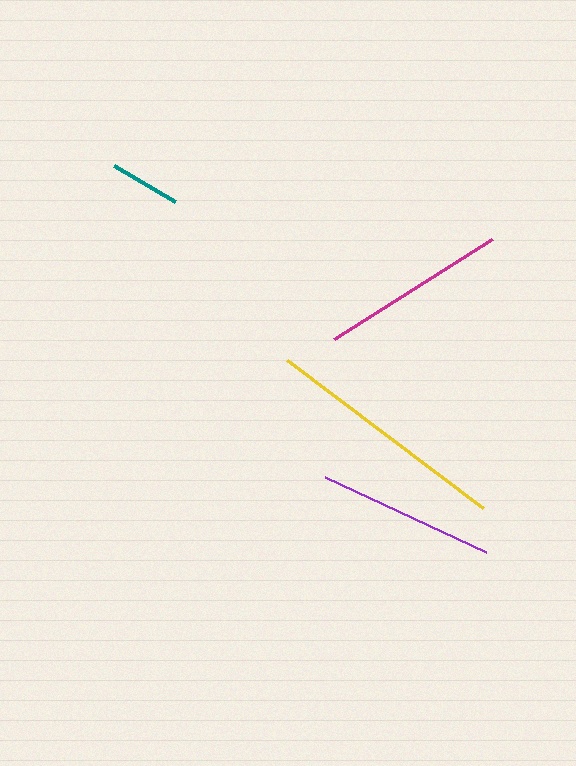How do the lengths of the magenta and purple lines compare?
The magenta and purple lines are approximately the same length.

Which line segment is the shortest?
The teal line is the shortest at approximately 71 pixels.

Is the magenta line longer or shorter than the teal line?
The magenta line is longer than the teal line.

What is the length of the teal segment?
The teal segment is approximately 71 pixels long.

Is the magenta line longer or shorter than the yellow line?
The yellow line is longer than the magenta line.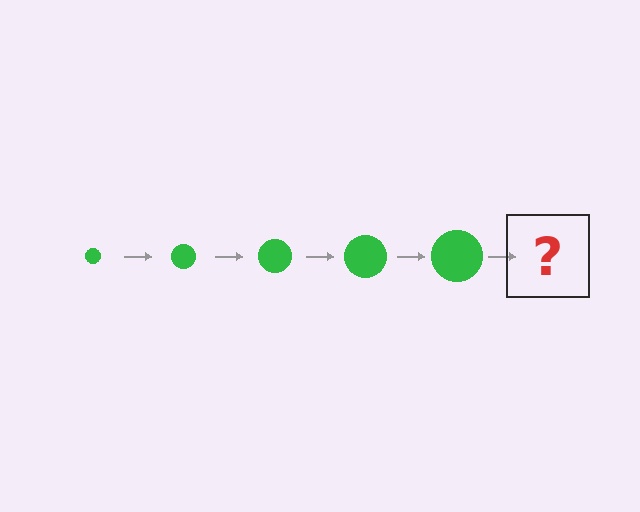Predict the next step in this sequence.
The next step is a green circle, larger than the previous one.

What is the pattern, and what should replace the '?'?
The pattern is that the circle gets progressively larger each step. The '?' should be a green circle, larger than the previous one.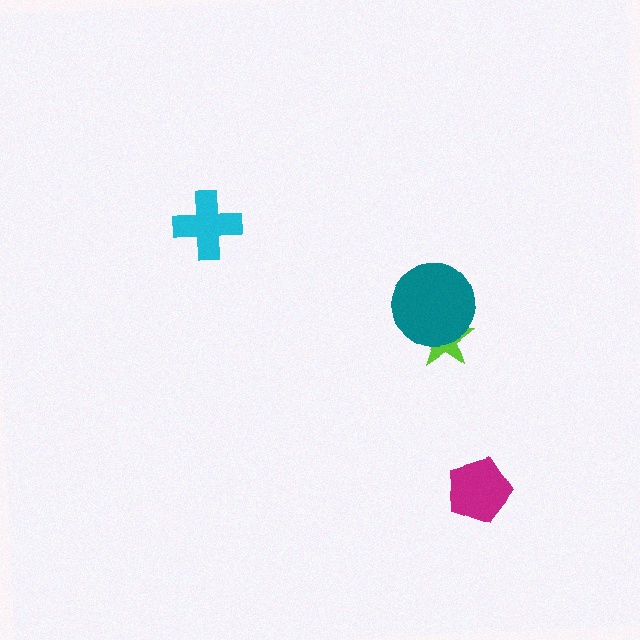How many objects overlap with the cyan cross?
0 objects overlap with the cyan cross.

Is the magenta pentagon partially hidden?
No, no other shape covers it.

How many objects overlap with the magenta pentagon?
0 objects overlap with the magenta pentagon.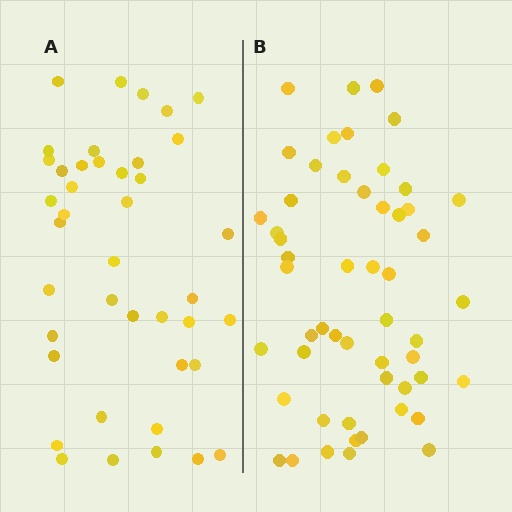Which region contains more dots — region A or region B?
Region B (the right region) has more dots.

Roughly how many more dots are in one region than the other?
Region B has roughly 12 or so more dots than region A.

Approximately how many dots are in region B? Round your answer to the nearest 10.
About 50 dots. (The exact count is 53, which rounds to 50.)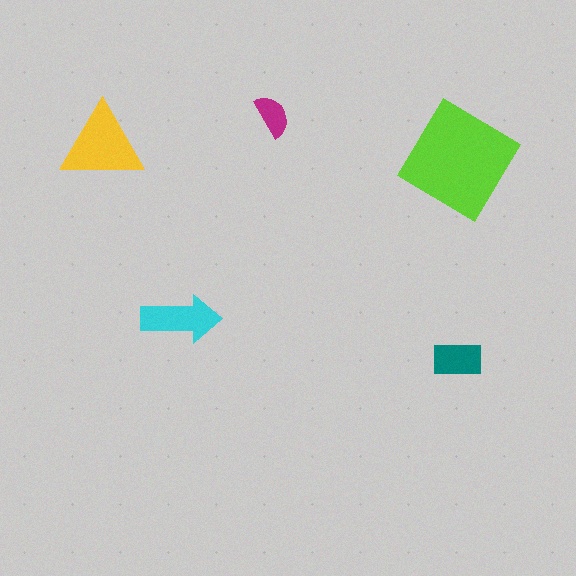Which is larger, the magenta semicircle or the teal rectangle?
The teal rectangle.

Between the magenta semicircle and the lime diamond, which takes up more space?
The lime diamond.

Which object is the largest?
The lime diamond.